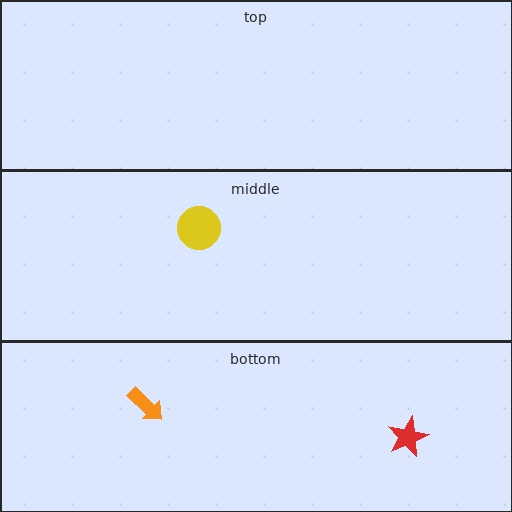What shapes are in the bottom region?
The orange arrow, the red star.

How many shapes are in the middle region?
1.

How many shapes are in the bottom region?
2.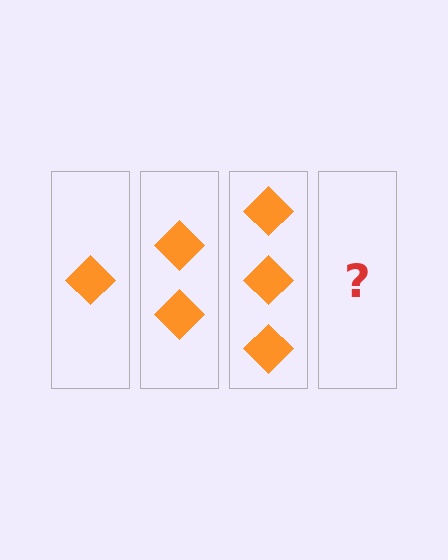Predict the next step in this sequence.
The next step is 4 diamonds.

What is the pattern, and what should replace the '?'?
The pattern is that each step adds one more diamond. The '?' should be 4 diamonds.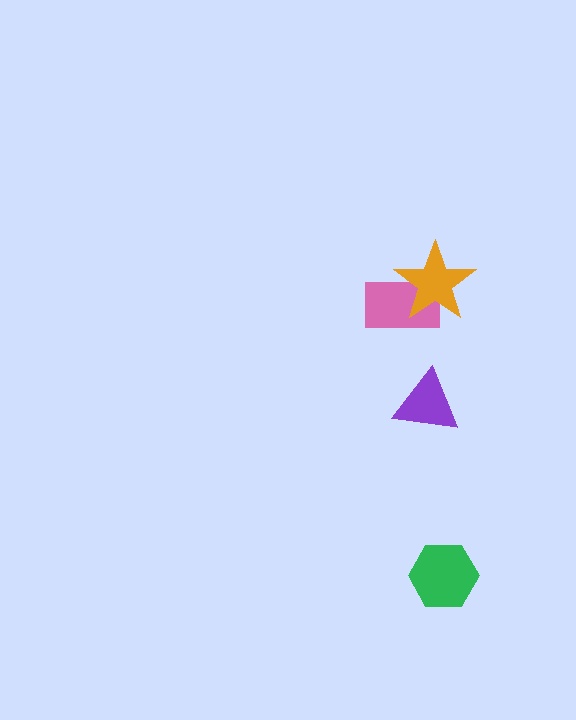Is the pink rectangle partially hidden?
Yes, it is partially covered by another shape.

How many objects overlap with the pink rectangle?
1 object overlaps with the pink rectangle.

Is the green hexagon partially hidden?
No, no other shape covers it.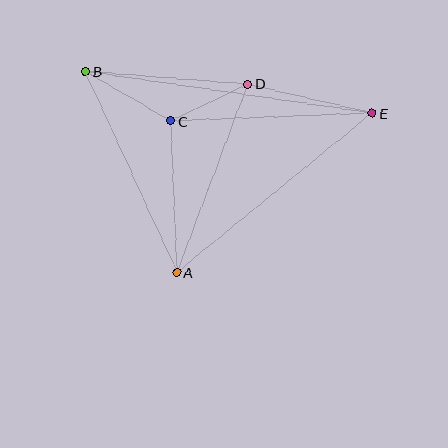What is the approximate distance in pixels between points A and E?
The distance between A and E is approximately 252 pixels.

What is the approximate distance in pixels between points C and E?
The distance between C and E is approximately 202 pixels.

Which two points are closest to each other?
Points C and D are closest to each other.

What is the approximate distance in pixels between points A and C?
The distance between A and C is approximately 152 pixels.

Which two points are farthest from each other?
Points B and E are farthest from each other.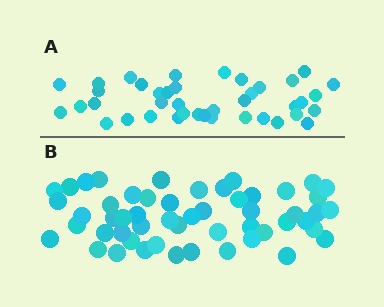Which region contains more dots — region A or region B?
Region B (the bottom region) has more dots.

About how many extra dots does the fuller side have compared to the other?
Region B has approximately 15 more dots than region A.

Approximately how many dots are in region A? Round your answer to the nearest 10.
About 40 dots.